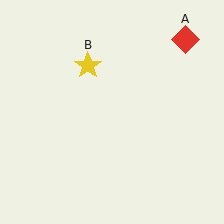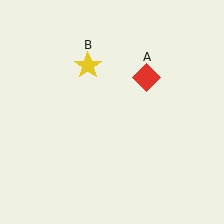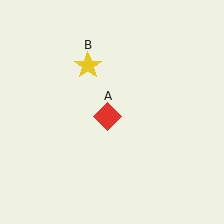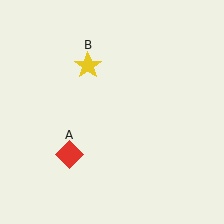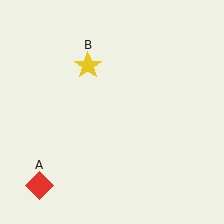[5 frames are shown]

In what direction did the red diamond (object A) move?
The red diamond (object A) moved down and to the left.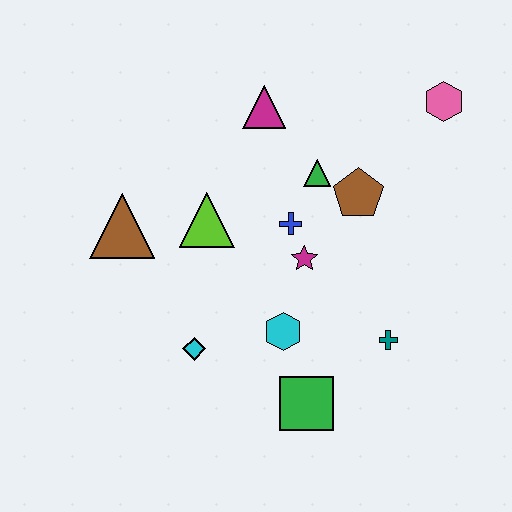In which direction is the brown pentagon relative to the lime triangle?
The brown pentagon is to the right of the lime triangle.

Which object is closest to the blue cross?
The magenta star is closest to the blue cross.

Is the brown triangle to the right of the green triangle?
No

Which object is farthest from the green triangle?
The green square is farthest from the green triangle.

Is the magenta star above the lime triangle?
No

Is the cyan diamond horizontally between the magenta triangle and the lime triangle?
No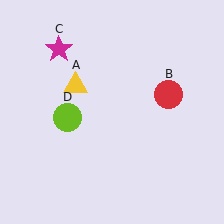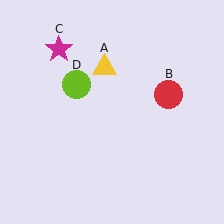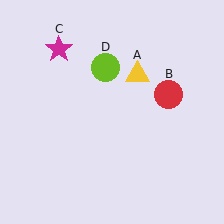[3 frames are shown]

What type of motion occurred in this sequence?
The yellow triangle (object A), lime circle (object D) rotated clockwise around the center of the scene.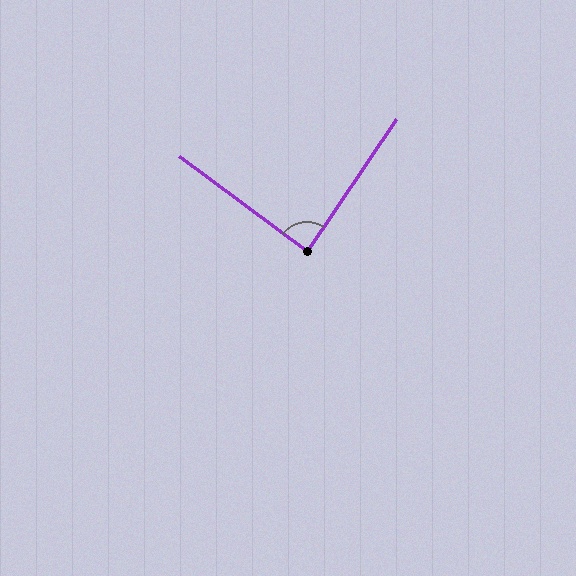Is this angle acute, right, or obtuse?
It is approximately a right angle.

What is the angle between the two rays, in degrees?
Approximately 87 degrees.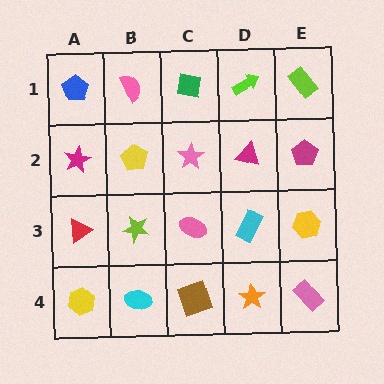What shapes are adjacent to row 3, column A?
A magenta star (row 2, column A), a yellow hexagon (row 4, column A), a lime star (row 3, column B).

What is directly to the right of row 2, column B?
A pink star.